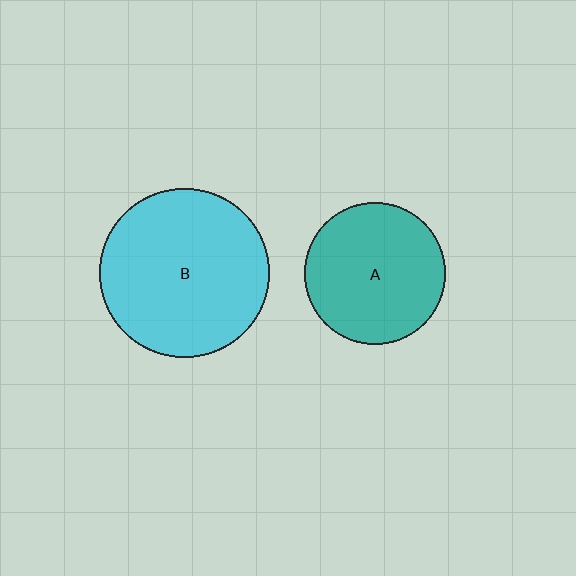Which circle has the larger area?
Circle B (cyan).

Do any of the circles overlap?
No, none of the circles overlap.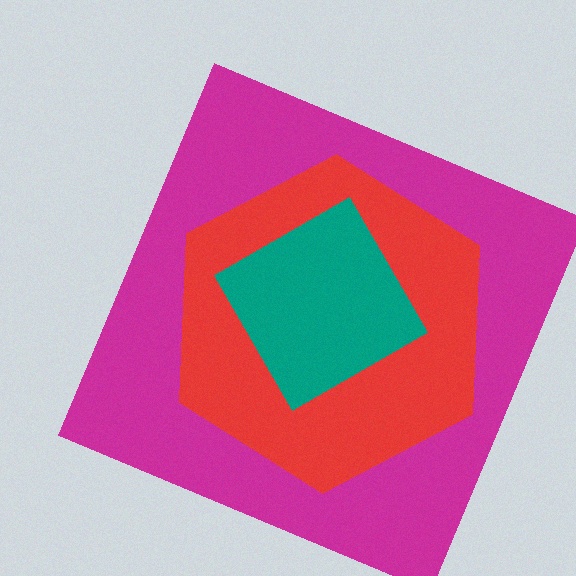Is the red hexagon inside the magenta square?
Yes.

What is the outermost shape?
The magenta square.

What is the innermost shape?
The teal diamond.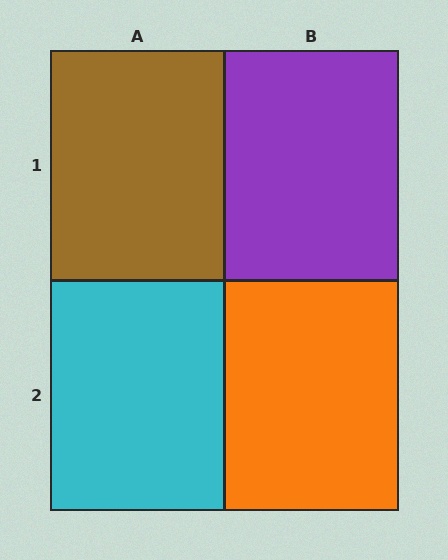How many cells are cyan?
1 cell is cyan.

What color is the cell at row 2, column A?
Cyan.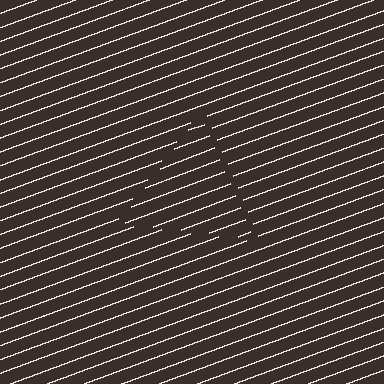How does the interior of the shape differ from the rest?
The interior of the shape contains the same grating, shifted by half a period — the contour is defined by the phase discontinuity where line-ends from the inner and outer gratings abut.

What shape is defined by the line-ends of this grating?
An illusory triangle. The interior of the shape contains the same grating, shifted by half a period — the contour is defined by the phase discontinuity where line-ends from the inner and outer gratings abut.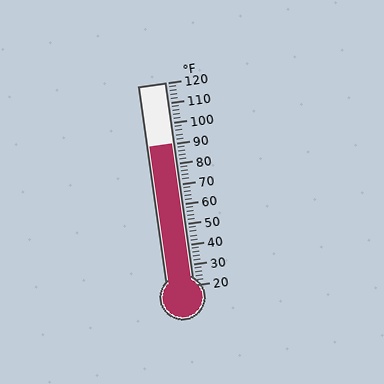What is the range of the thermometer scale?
The thermometer scale ranges from 20°F to 120°F.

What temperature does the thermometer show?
The thermometer shows approximately 90°F.